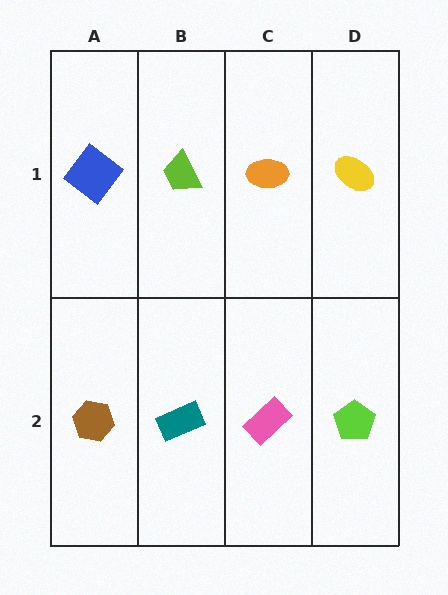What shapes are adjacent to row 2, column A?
A blue diamond (row 1, column A), a teal rectangle (row 2, column B).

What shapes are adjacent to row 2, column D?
A yellow ellipse (row 1, column D), a pink rectangle (row 2, column C).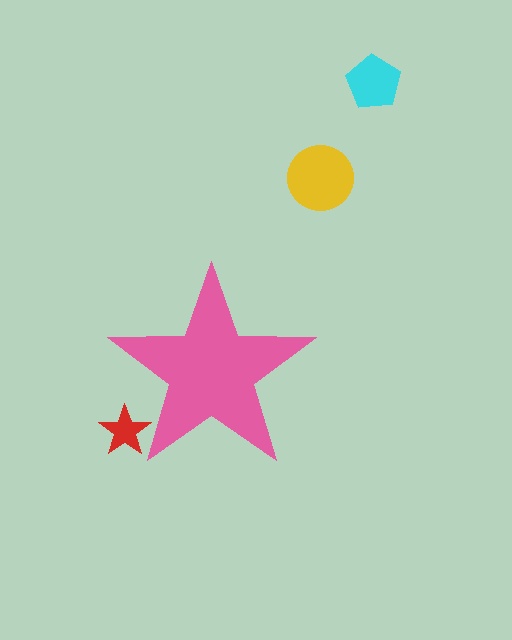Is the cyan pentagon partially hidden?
No, the cyan pentagon is fully visible.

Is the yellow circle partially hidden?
No, the yellow circle is fully visible.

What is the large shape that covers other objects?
A pink star.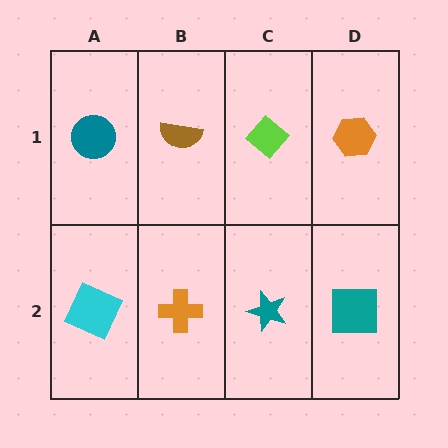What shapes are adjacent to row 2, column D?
An orange hexagon (row 1, column D), a teal star (row 2, column C).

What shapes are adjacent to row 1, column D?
A teal square (row 2, column D), a lime diamond (row 1, column C).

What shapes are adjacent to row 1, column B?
An orange cross (row 2, column B), a teal circle (row 1, column A), a lime diamond (row 1, column C).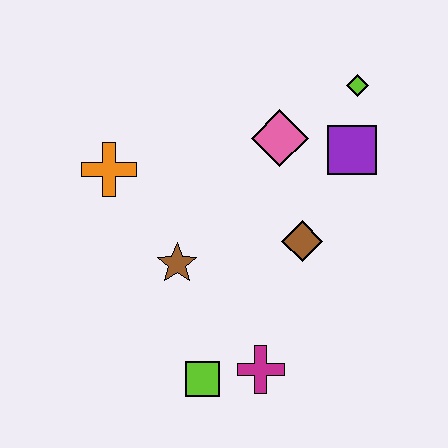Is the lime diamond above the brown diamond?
Yes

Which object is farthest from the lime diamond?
The lime square is farthest from the lime diamond.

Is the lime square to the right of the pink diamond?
No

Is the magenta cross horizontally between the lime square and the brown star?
No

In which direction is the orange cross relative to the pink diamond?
The orange cross is to the left of the pink diamond.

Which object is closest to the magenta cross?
The lime square is closest to the magenta cross.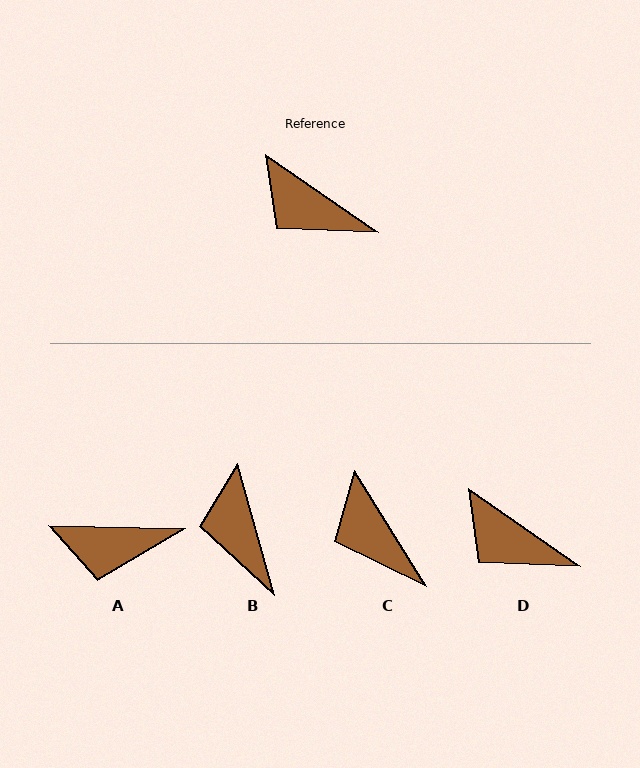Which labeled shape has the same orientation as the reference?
D.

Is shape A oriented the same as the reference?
No, it is off by about 33 degrees.